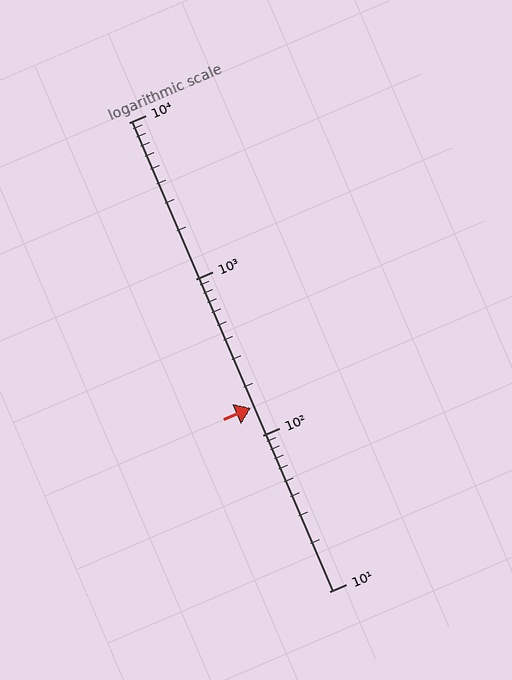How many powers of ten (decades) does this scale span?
The scale spans 3 decades, from 10 to 10000.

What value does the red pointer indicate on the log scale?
The pointer indicates approximately 150.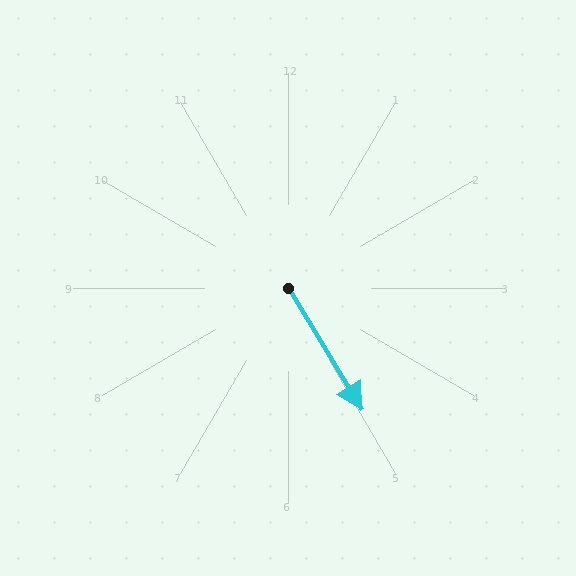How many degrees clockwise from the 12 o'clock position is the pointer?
Approximately 149 degrees.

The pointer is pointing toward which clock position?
Roughly 5 o'clock.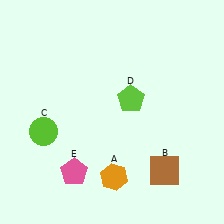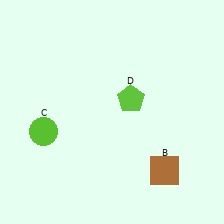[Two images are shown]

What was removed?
The orange hexagon (A), the pink pentagon (E) were removed in Image 2.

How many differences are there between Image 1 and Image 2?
There are 2 differences between the two images.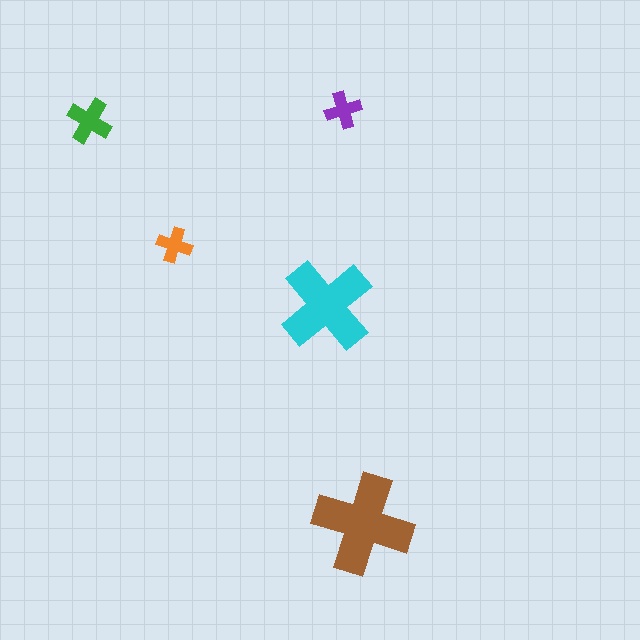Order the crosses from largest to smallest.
the brown one, the cyan one, the green one, the purple one, the orange one.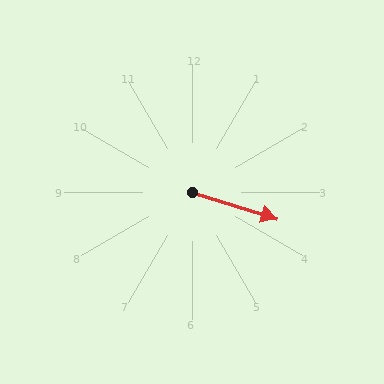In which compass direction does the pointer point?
East.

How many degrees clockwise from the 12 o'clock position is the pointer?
Approximately 107 degrees.